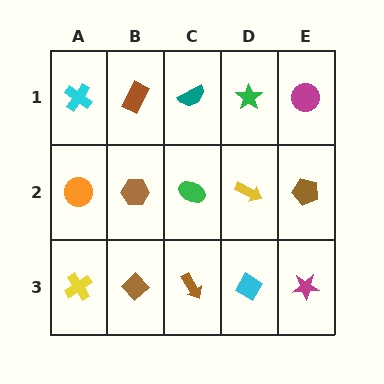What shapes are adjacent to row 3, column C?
A green ellipse (row 2, column C), a brown diamond (row 3, column B), a cyan diamond (row 3, column D).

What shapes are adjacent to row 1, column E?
A brown pentagon (row 2, column E), a green star (row 1, column D).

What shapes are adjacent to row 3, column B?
A brown hexagon (row 2, column B), a yellow cross (row 3, column A), a brown arrow (row 3, column C).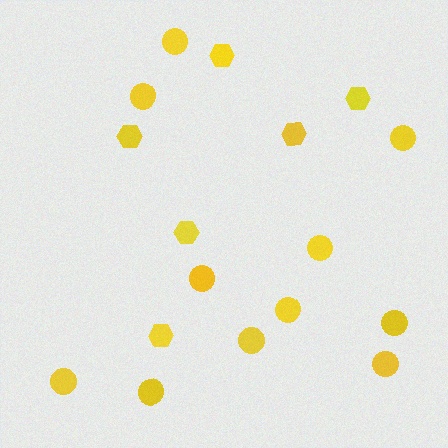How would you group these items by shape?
There are 2 groups: one group of circles (11) and one group of hexagons (6).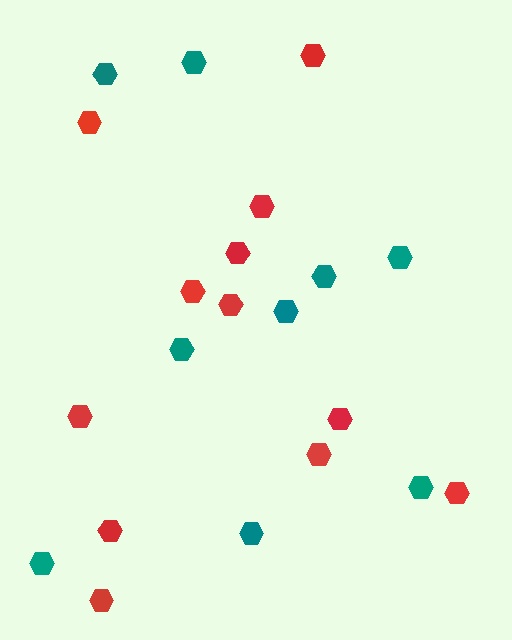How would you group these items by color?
There are 2 groups: one group of red hexagons (12) and one group of teal hexagons (9).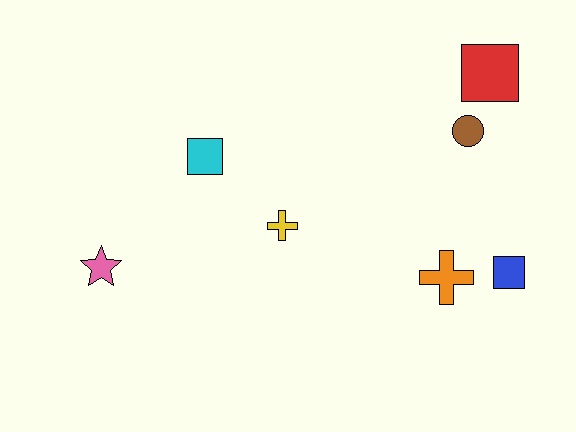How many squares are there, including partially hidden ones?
There are 3 squares.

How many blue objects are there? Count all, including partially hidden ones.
There is 1 blue object.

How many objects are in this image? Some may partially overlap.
There are 7 objects.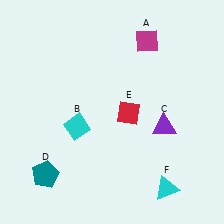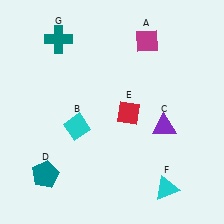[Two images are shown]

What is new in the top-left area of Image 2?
A teal cross (G) was added in the top-left area of Image 2.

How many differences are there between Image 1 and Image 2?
There is 1 difference between the two images.